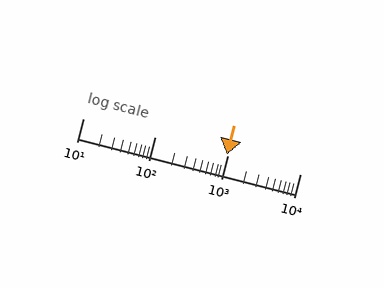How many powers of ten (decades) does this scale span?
The scale spans 3 decades, from 10 to 10000.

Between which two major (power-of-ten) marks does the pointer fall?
The pointer is between 100 and 1000.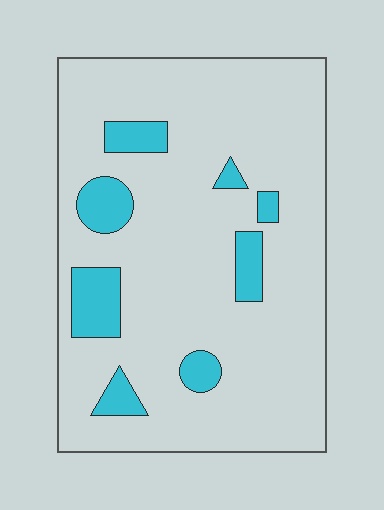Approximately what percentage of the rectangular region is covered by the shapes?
Approximately 15%.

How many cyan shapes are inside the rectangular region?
8.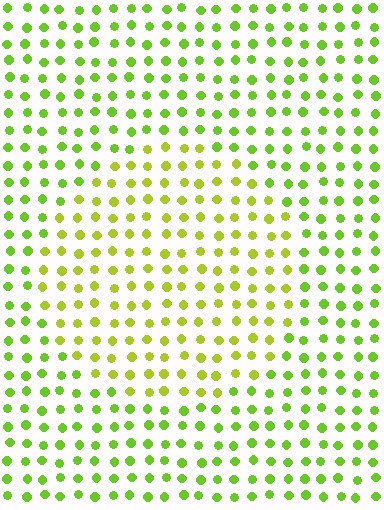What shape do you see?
I see a circle.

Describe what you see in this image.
The image is filled with small lime elements in a uniform arrangement. A circle-shaped region is visible where the elements are tinted to a slightly different hue, forming a subtle color boundary.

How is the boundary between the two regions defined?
The boundary is defined purely by a slight shift in hue (about 24 degrees). Spacing, size, and orientation are identical on both sides.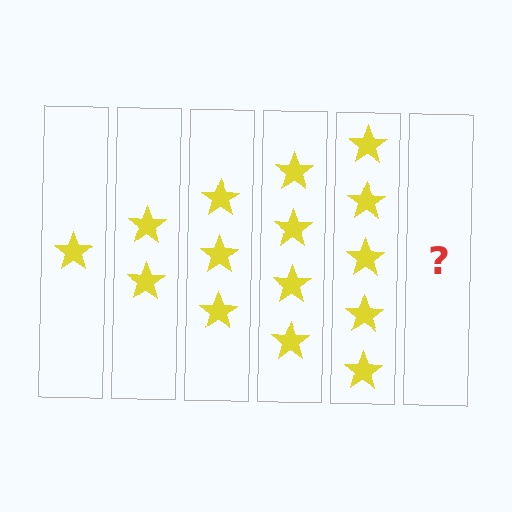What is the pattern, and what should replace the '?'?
The pattern is that each step adds one more star. The '?' should be 6 stars.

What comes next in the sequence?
The next element should be 6 stars.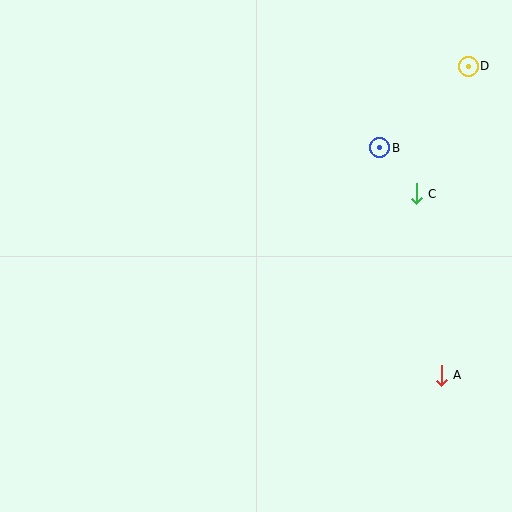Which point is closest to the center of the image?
Point B at (380, 148) is closest to the center.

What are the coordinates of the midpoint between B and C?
The midpoint between B and C is at (398, 171).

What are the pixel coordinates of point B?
Point B is at (380, 148).